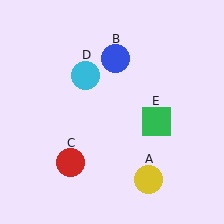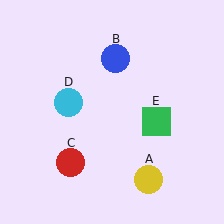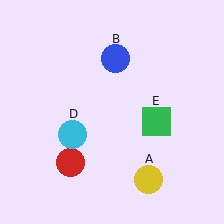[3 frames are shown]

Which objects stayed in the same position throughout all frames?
Yellow circle (object A) and blue circle (object B) and red circle (object C) and green square (object E) remained stationary.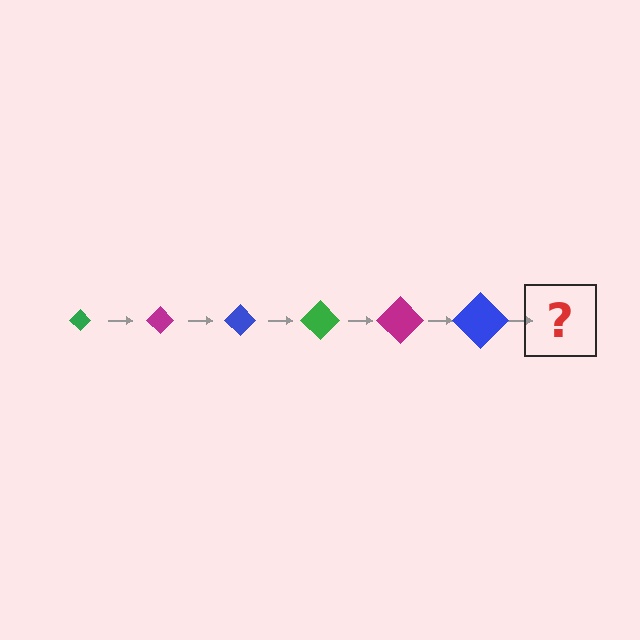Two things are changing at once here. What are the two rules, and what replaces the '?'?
The two rules are that the diamond grows larger each step and the color cycles through green, magenta, and blue. The '?' should be a green diamond, larger than the previous one.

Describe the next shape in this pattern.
It should be a green diamond, larger than the previous one.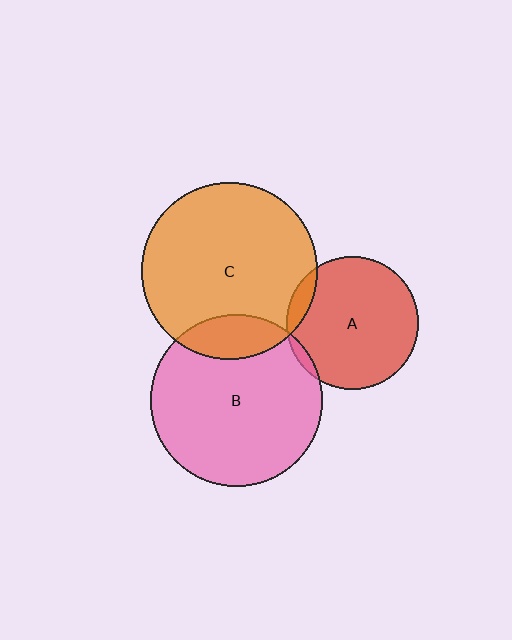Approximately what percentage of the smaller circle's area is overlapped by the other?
Approximately 5%.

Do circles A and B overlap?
Yes.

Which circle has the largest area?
Circle C (orange).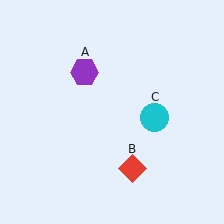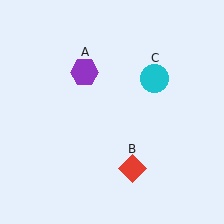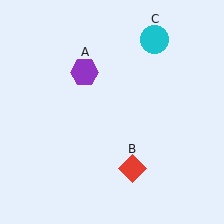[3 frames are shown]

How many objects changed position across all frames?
1 object changed position: cyan circle (object C).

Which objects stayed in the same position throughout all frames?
Purple hexagon (object A) and red diamond (object B) remained stationary.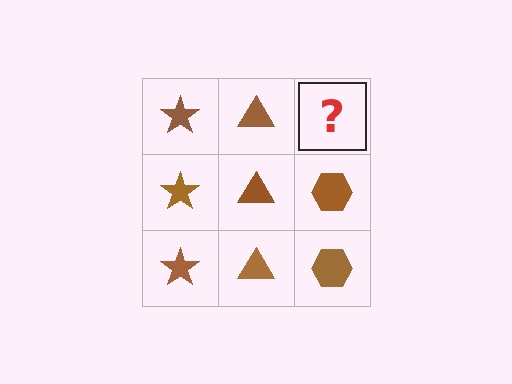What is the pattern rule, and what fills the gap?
The rule is that each column has a consistent shape. The gap should be filled with a brown hexagon.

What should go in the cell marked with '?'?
The missing cell should contain a brown hexagon.